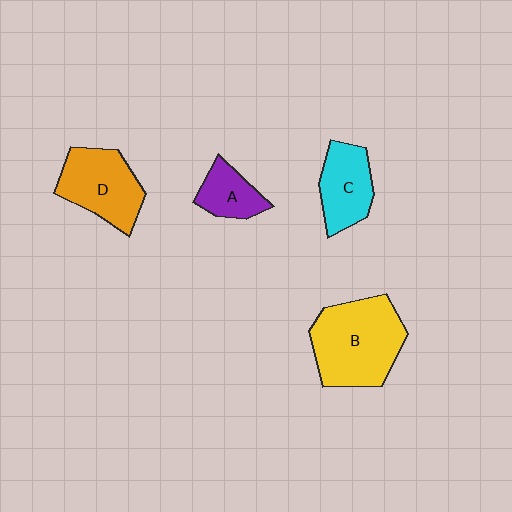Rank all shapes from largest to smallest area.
From largest to smallest: B (yellow), D (orange), C (cyan), A (purple).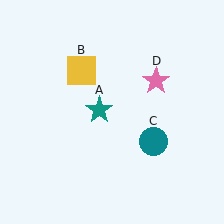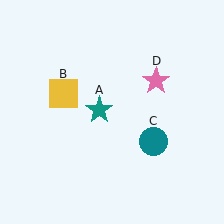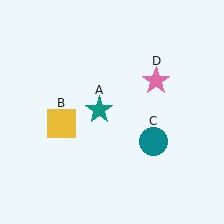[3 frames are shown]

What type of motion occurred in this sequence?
The yellow square (object B) rotated counterclockwise around the center of the scene.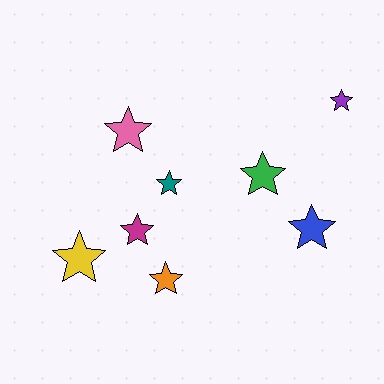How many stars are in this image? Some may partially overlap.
There are 8 stars.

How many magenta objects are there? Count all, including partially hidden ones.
There is 1 magenta object.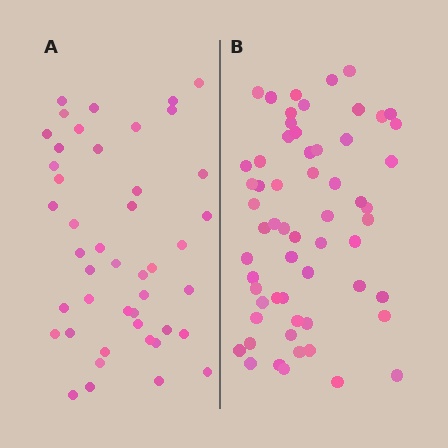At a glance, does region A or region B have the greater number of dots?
Region B (the right region) has more dots.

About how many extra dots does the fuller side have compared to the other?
Region B has approximately 15 more dots than region A.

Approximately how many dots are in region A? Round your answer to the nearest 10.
About 40 dots. (The exact count is 45, which rounds to 40.)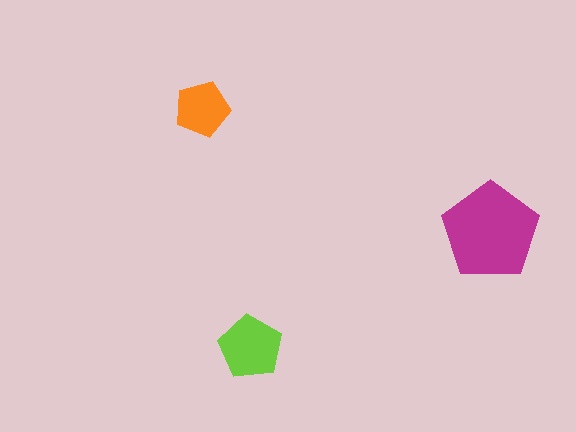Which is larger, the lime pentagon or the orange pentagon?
The lime one.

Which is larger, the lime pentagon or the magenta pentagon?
The magenta one.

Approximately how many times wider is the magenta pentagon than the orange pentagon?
About 2 times wider.